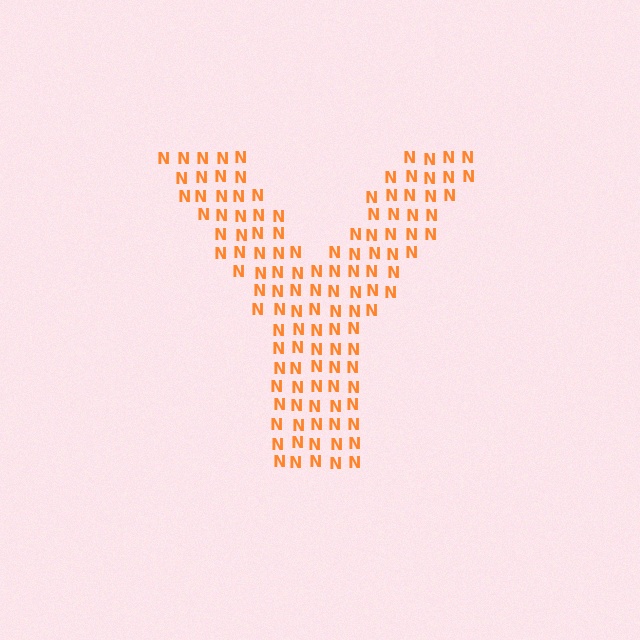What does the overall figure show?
The overall figure shows the letter Y.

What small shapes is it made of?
It is made of small letter N's.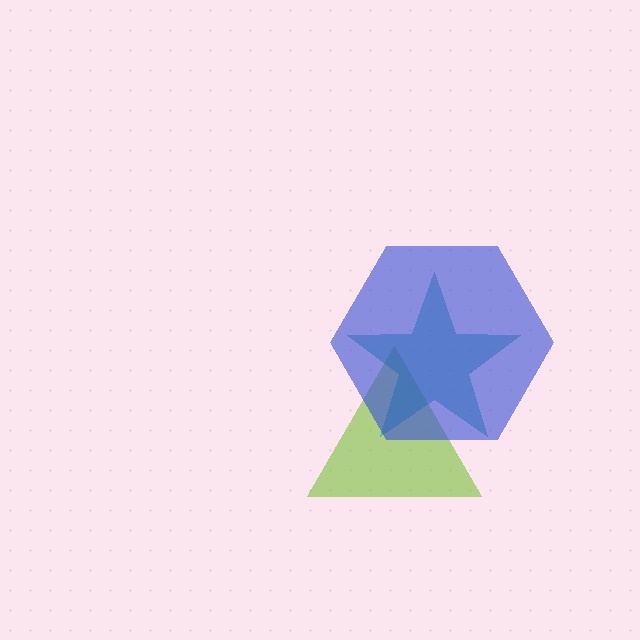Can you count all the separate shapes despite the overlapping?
Yes, there are 3 separate shapes.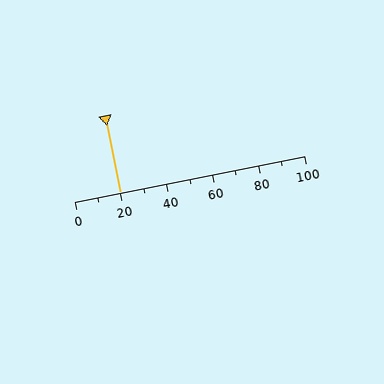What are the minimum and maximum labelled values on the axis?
The axis runs from 0 to 100.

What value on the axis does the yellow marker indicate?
The marker indicates approximately 20.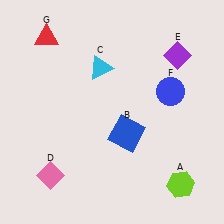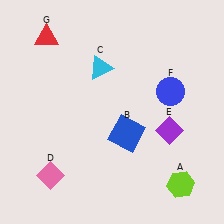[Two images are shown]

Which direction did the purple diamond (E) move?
The purple diamond (E) moved down.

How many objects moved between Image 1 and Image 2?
1 object moved between the two images.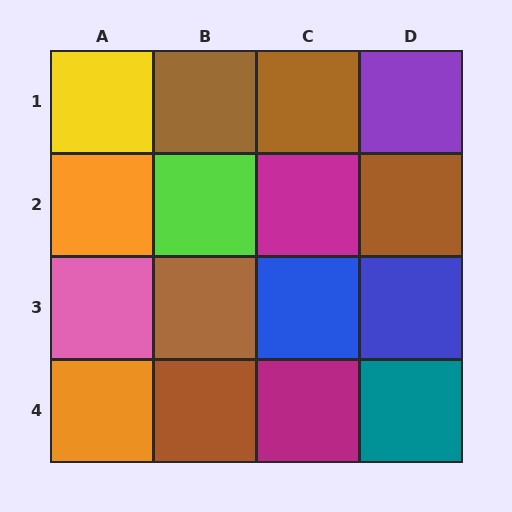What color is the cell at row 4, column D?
Teal.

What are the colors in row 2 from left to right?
Orange, lime, magenta, brown.